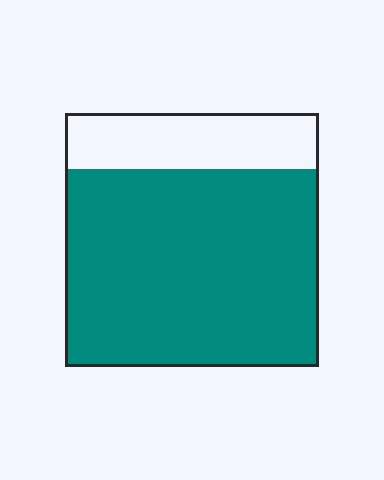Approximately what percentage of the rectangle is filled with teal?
Approximately 80%.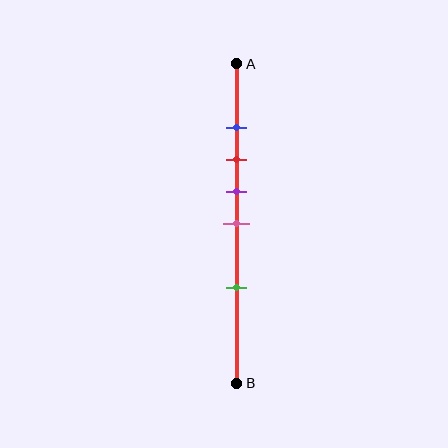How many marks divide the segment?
There are 5 marks dividing the segment.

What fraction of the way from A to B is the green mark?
The green mark is approximately 70% (0.7) of the way from A to B.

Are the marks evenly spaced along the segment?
No, the marks are not evenly spaced.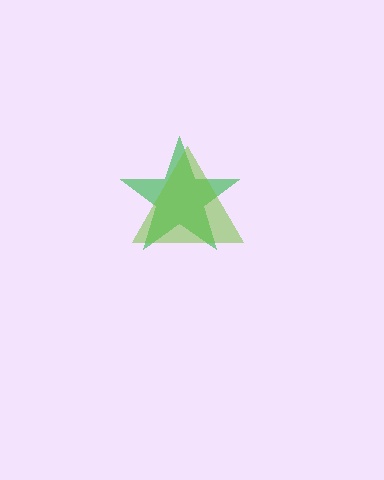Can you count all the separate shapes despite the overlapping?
Yes, there are 2 separate shapes.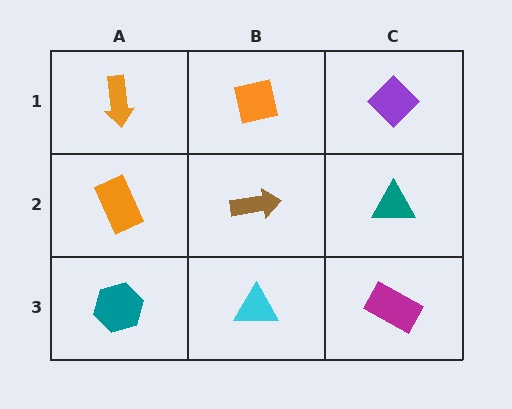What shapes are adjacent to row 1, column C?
A teal triangle (row 2, column C), an orange square (row 1, column B).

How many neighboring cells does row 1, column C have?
2.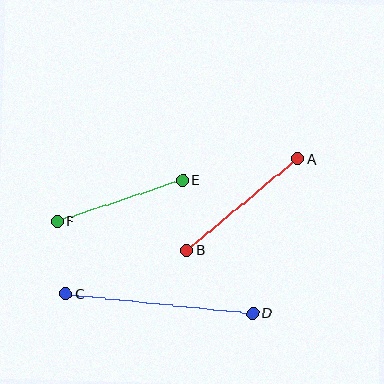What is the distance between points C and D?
The distance is approximately 188 pixels.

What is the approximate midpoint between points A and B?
The midpoint is at approximately (242, 204) pixels.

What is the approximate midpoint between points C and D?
The midpoint is at approximately (159, 303) pixels.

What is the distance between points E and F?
The distance is approximately 132 pixels.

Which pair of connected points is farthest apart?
Points C and D are farthest apart.